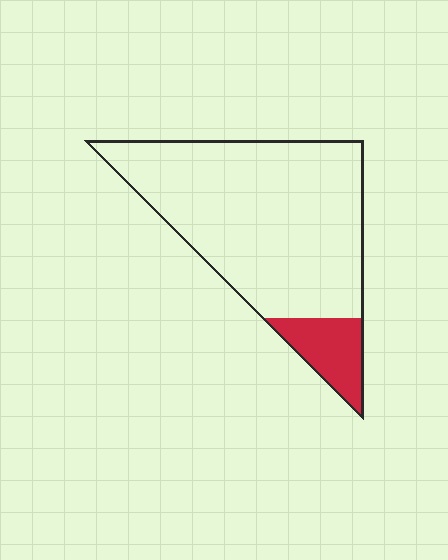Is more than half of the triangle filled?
No.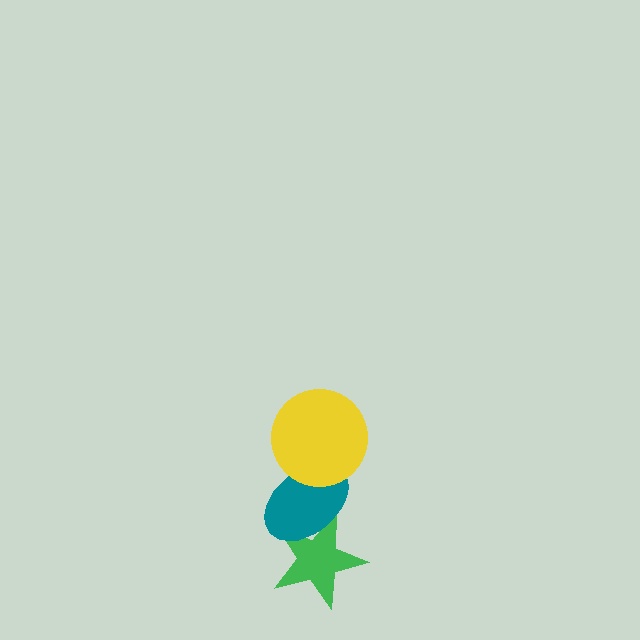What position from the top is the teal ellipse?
The teal ellipse is 2nd from the top.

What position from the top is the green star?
The green star is 3rd from the top.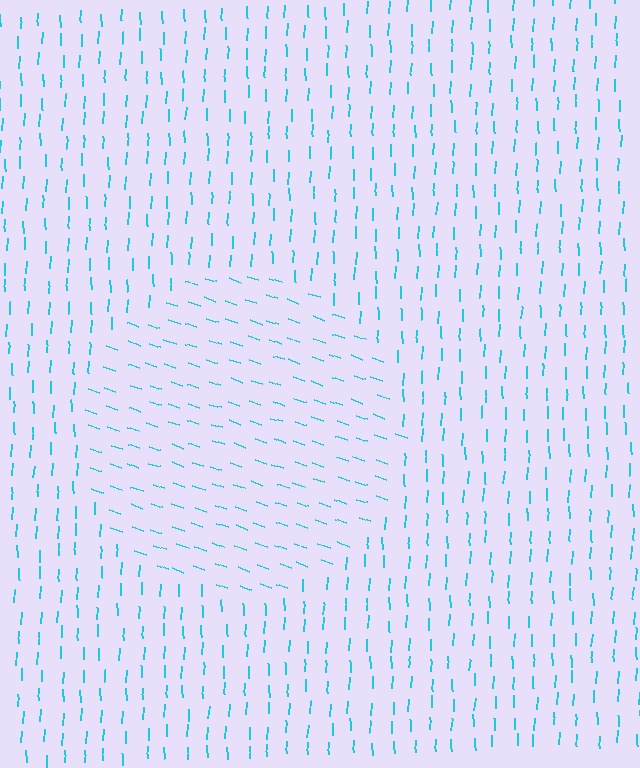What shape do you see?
I see a circle.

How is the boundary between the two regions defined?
The boundary is defined purely by a change in line orientation (approximately 73 degrees difference). All lines are the same color and thickness.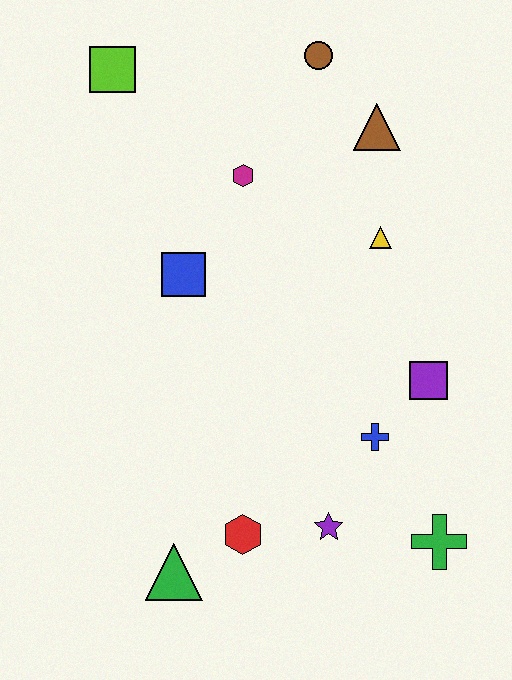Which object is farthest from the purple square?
The lime square is farthest from the purple square.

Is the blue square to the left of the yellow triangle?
Yes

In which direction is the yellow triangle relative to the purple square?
The yellow triangle is above the purple square.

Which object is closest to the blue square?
The magenta hexagon is closest to the blue square.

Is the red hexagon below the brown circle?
Yes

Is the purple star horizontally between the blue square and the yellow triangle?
Yes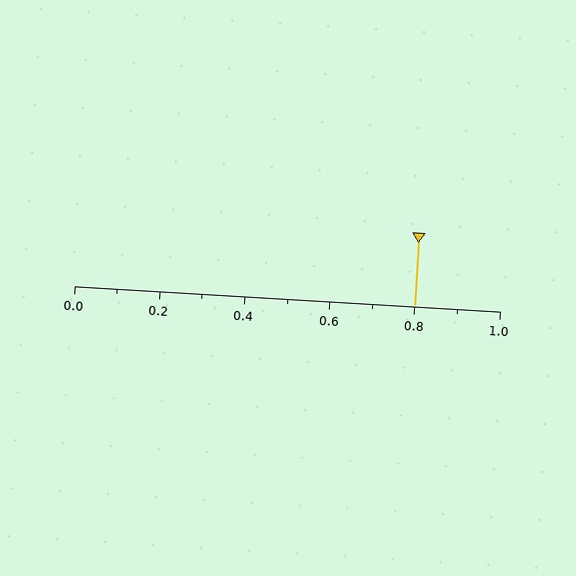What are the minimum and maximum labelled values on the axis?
The axis runs from 0.0 to 1.0.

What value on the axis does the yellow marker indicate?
The marker indicates approximately 0.8.